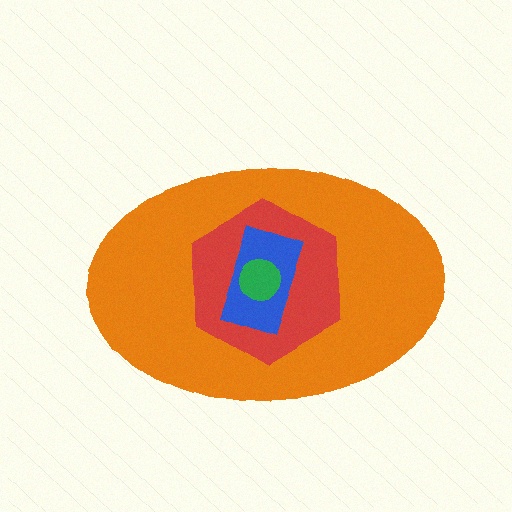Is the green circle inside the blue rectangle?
Yes.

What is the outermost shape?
The orange ellipse.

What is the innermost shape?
The green circle.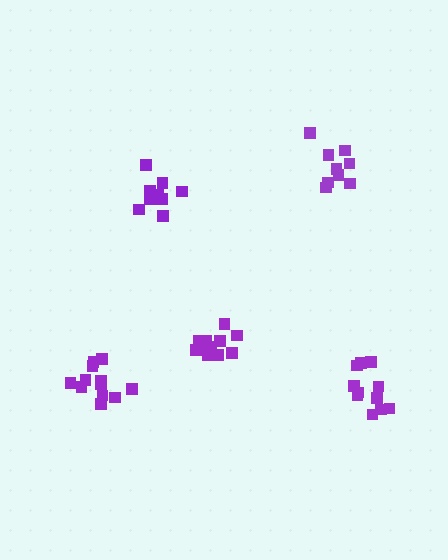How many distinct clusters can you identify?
There are 5 distinct clusters.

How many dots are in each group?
Group 1: 9 dots, Group 2: 11 dots, Group 3: 13 dots, Group 4: 12 dots, Group 5: 9 dots (54 total).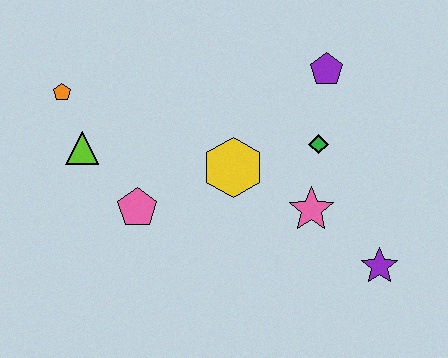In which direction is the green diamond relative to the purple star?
The green diamond is above the purple star.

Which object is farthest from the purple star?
The orange pentagon is farthest from the purple star.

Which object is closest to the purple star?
The pink star is closest to the purple star.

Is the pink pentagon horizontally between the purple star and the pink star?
No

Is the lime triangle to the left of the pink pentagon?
Yes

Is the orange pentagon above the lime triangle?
Yes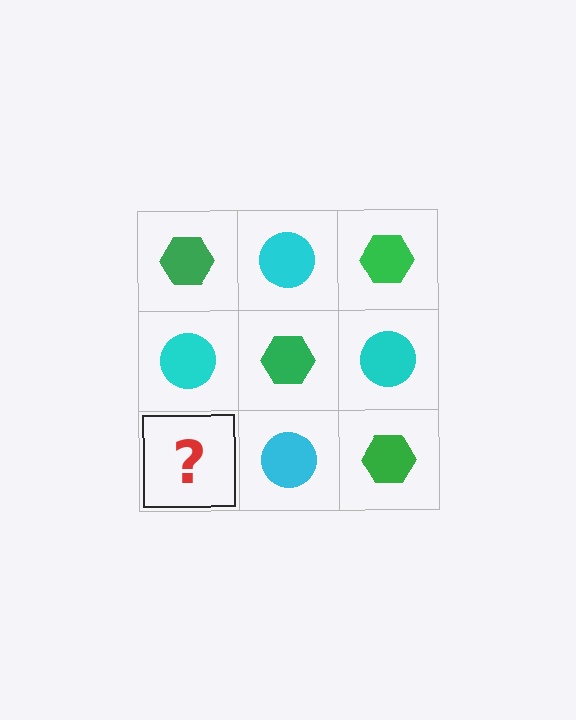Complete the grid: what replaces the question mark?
The question mark should be replaced with a green hexagon.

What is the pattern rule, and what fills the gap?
The rule is that it alternates green hexagon and cyan circle in a checkerboard pattern. The gap should be filled with a green hexagon.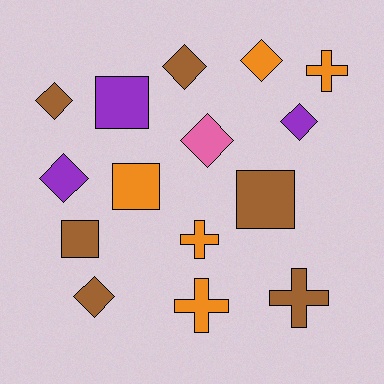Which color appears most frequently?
Brown, with 6 objects.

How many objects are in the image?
There are 15 objects.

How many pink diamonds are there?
There is 1 pink diamond.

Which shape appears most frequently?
Diamond, with 7 objects.